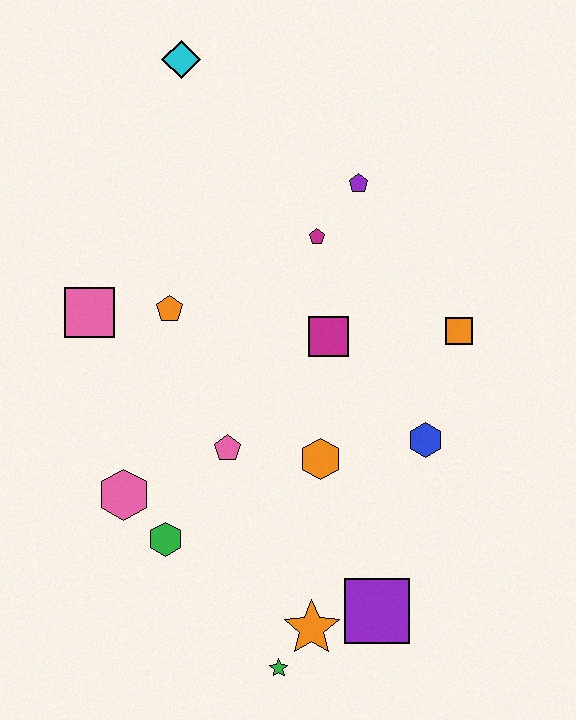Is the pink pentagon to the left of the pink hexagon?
No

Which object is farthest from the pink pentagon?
The cyan diamond is farthest from the pink pentagon.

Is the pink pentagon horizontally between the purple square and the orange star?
No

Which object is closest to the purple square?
The orange star is closest to the purple square.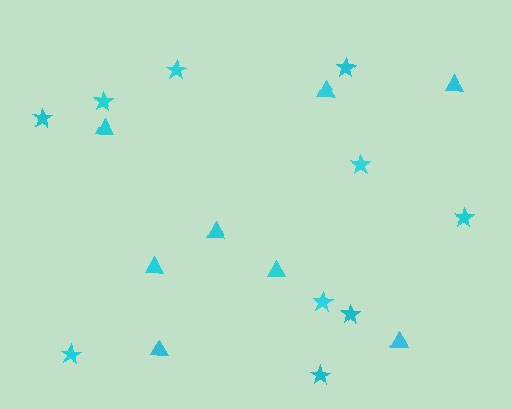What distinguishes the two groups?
There are 2 groups: one group of triangles (8) and one group of stars (10).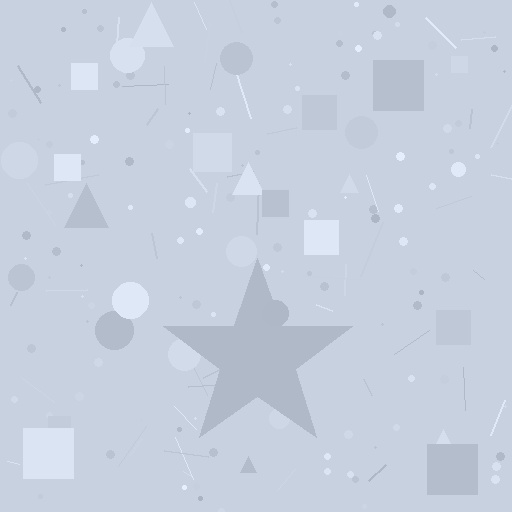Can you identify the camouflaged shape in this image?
The camouflaged shape is a star.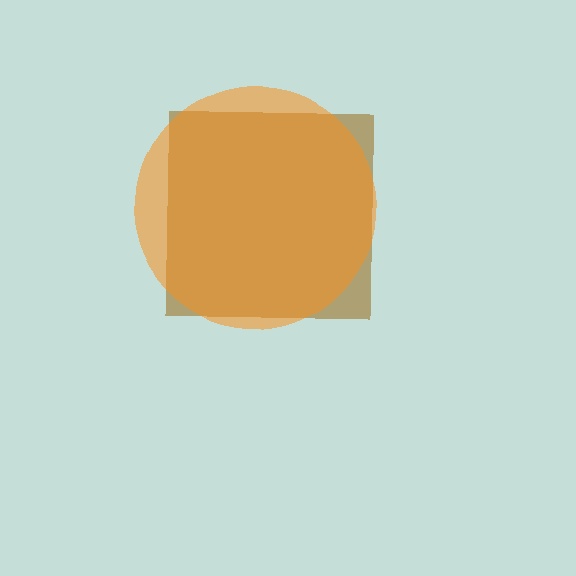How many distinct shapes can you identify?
There are 2 distinct shapes: a brown square, an orange circle.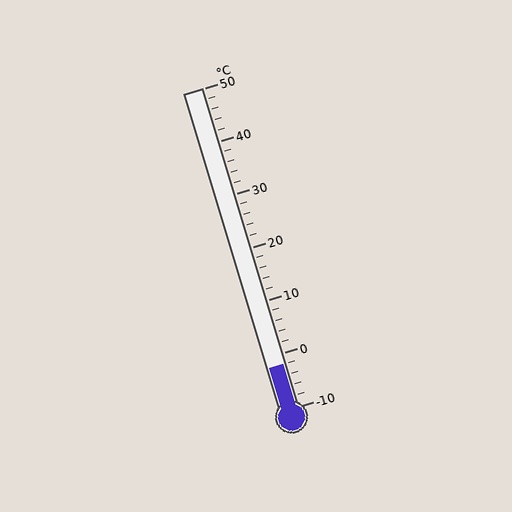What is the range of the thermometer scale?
The thermometer scale ranges from -10°C to 50°C.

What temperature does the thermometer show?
The thermometer shows approximately -2°C.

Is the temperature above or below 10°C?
The temperature is below 10°C.